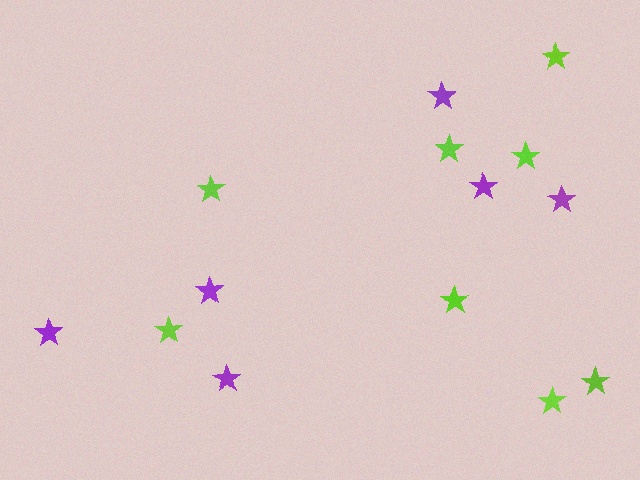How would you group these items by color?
There are 2 groups: one group of purple stars (6) and one group of lime stars (8).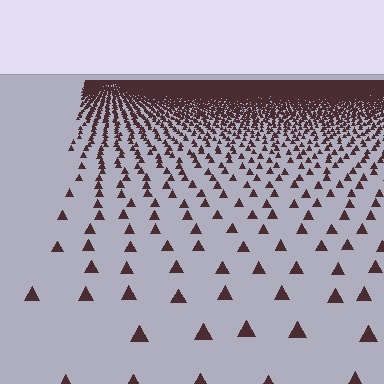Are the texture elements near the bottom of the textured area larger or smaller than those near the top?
Larger. Near the bottom, elements are closer to the viewer and appear at a bigger on-screen size.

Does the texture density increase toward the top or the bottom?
Density increases toward the top.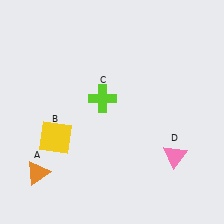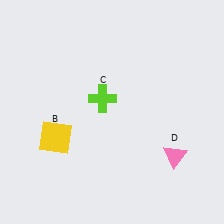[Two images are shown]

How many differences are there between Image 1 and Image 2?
There is 1 difference between the two images.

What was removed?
The orange triangle (A) was removed in Image 2.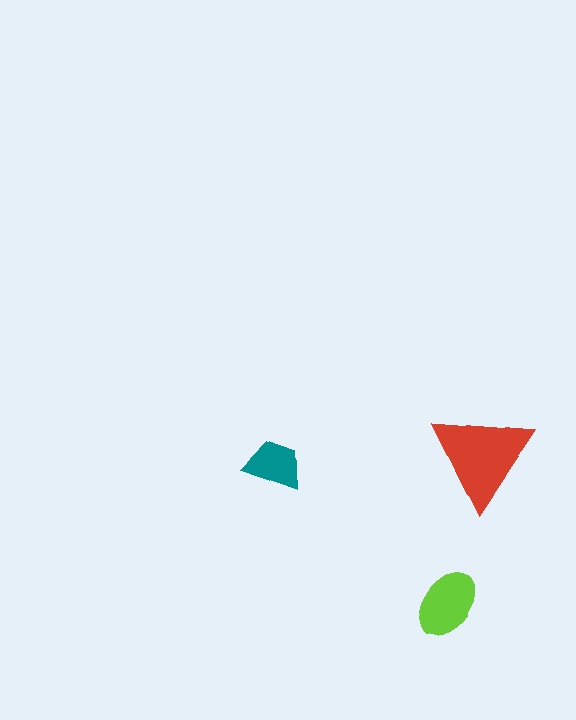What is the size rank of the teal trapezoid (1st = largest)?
3rd.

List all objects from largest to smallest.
The red triangle, the lime ellipse, the teal trapezoid.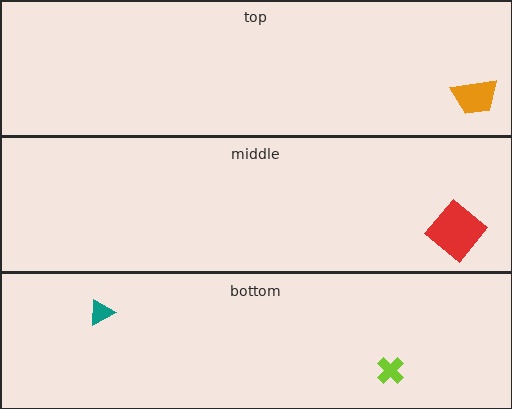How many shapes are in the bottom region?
2.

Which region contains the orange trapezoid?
The top region.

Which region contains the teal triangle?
The bottom region.